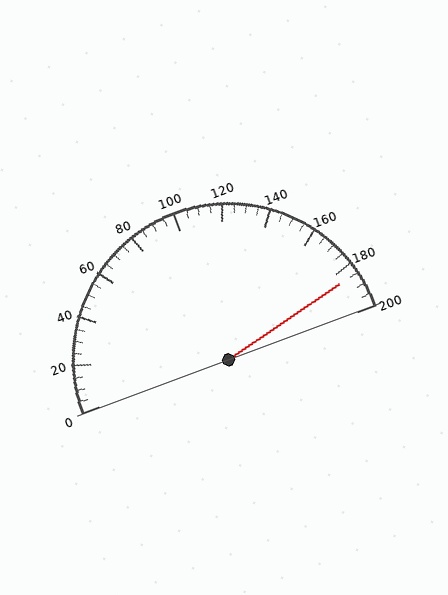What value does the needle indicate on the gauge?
The needle indicates approximately 185.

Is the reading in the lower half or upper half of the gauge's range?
The reading is in the upper half of the range (0 to 200).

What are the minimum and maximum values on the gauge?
The gauge ranges from 0 to 200.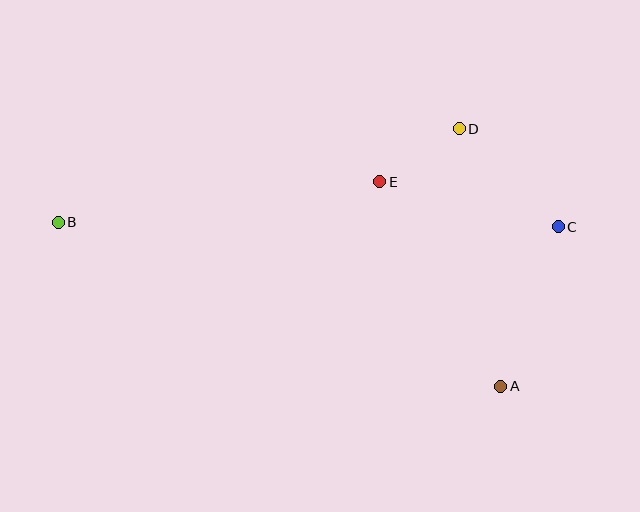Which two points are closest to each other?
Points D and E are closest to each other.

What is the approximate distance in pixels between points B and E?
The distance between B and E is approximately 324 pixels.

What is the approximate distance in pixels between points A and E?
The distance between A and E is approximately 237 pixels.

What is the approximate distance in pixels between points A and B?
The distance between A and B is approximately 472 pixels.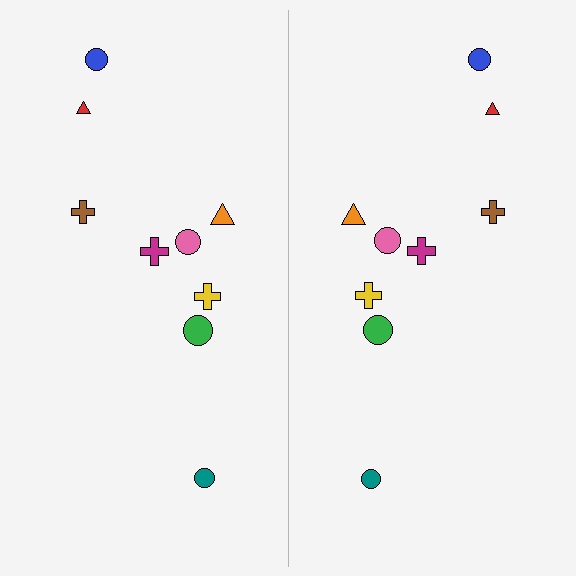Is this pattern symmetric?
Yes, this pattern has bilateral (reflection) symmetry.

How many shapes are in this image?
There are 18 shapes in this image.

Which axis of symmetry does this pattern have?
The pattern has a vertical axis of symmetry running through the center of the image.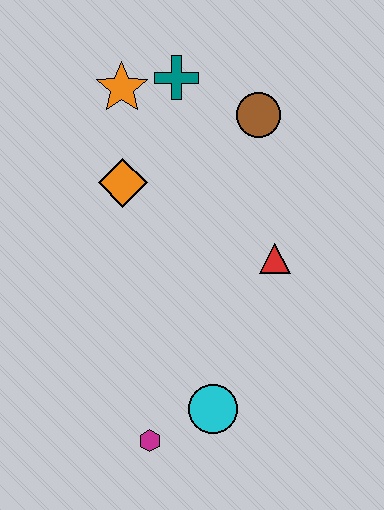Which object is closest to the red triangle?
The brown circle is closest to the red triangle.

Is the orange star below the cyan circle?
No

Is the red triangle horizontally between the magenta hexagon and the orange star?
No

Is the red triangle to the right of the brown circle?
Yes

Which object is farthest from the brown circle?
The magenta hexagon is farthest from the brown circle.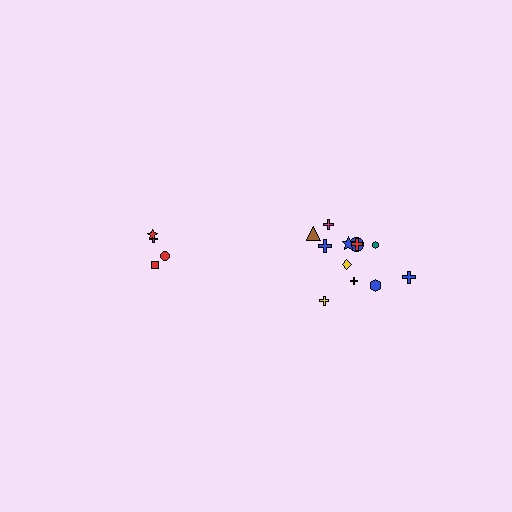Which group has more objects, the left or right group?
The right group.